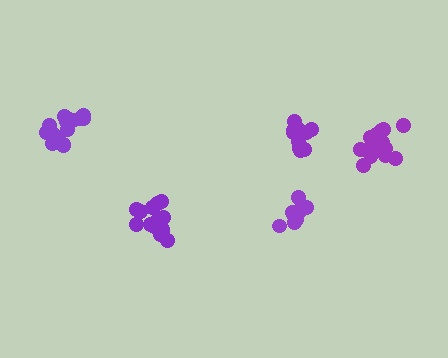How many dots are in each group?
Group 1: 15 dots, Group 2: 15 dots, Group 3: 9 dots, Group 4: 15 dots, Group 5: 10 dots (64 total).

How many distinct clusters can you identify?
There are 5 distinct clusters.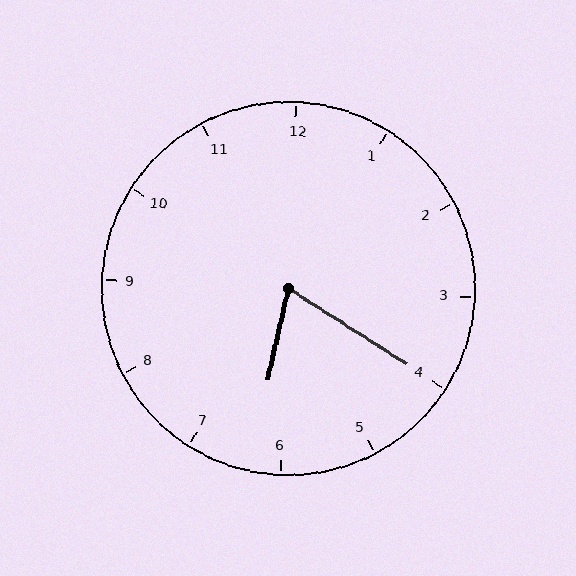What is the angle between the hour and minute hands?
Approximately 70 degrees.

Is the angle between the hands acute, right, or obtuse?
It is acute.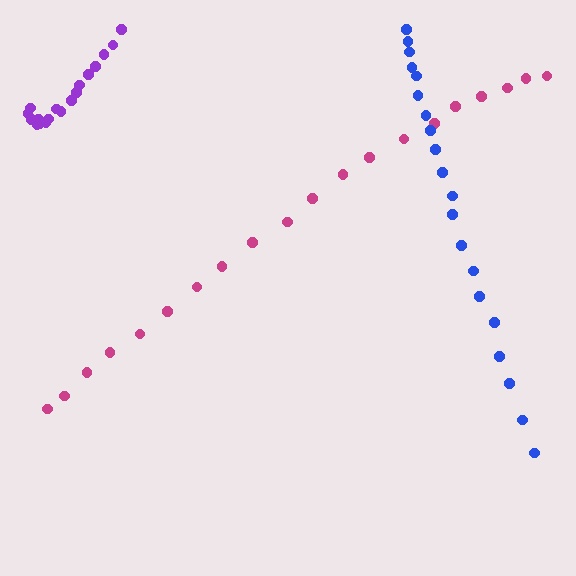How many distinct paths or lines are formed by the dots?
There are 3 distinct paths.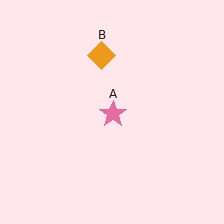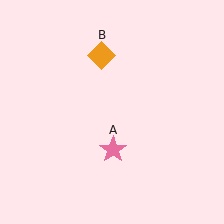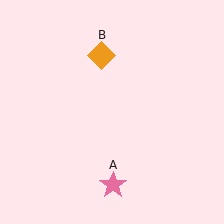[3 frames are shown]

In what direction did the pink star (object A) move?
The pink star (object A) moved down.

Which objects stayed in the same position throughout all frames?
Orange diamond (object B) remained stationary.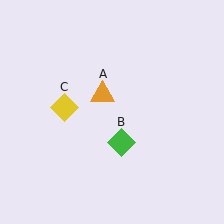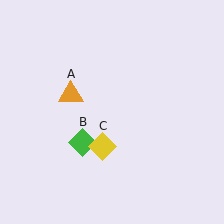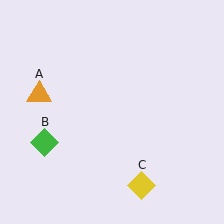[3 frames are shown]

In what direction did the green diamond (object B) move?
The green diamond (object B) moved left.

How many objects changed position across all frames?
3 objects changed position: orange triangle (object A), green diamond (object B), yellow diamond (object C).